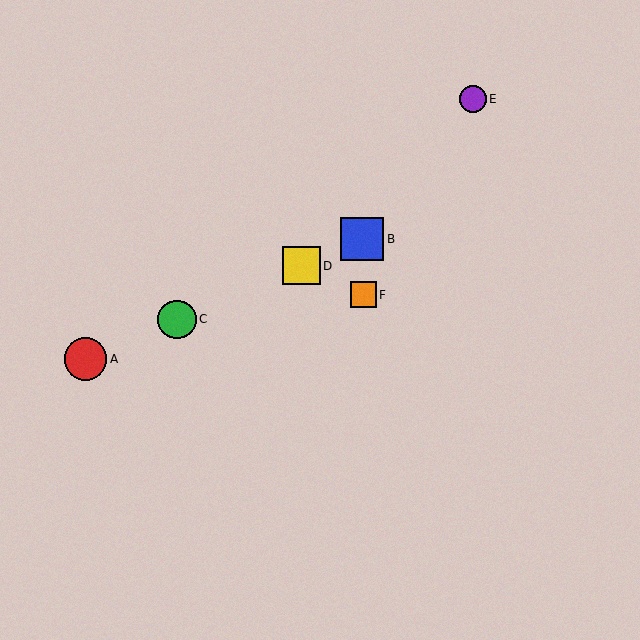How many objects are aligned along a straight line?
4 objects (A, B, C, D) are aligned along a straight line.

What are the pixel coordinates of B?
Object B is at (362, 239).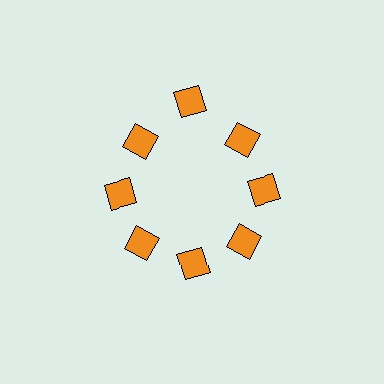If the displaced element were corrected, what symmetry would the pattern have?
It would have 8-fold rotational symmetry — the pattern would map onto itself every 45 degrees.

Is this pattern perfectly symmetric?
No. The 8 orange squares are arranged in a ring, but one element near the 12 o'clock position is pushed outward from the center, breaking the 8-fold rotational symmetry.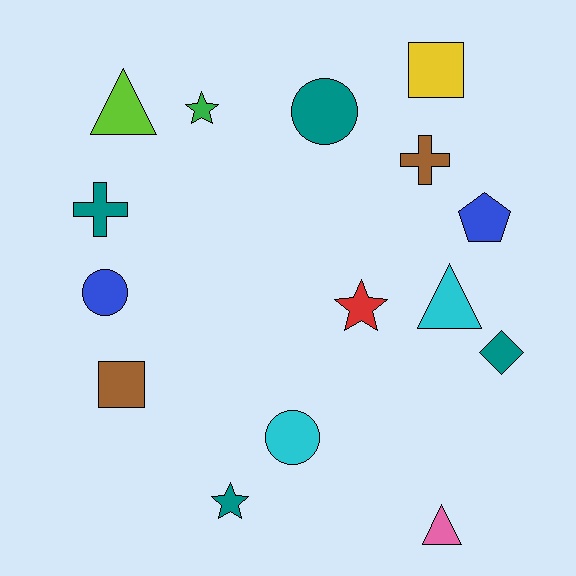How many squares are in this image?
There are 2 squares.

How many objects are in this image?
There are 15 objects.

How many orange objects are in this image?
There are no orange objects.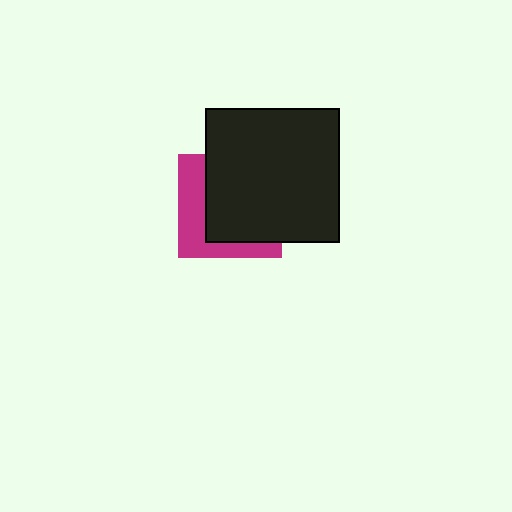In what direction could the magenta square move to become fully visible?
The magenta square could move toward the lower-left. That would shift it out from behind the black square entirely.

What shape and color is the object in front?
The object in front is a black square.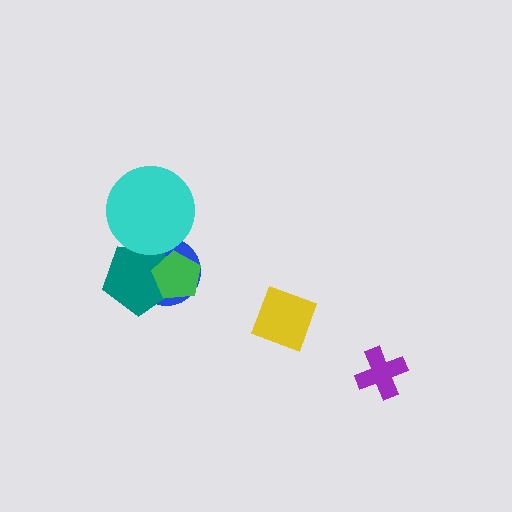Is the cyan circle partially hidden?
No, no other shape covers it.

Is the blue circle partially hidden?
Yes, it is partially covered by another shape.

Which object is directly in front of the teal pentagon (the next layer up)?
The green pentagon is directly in front of the teal pentagon.